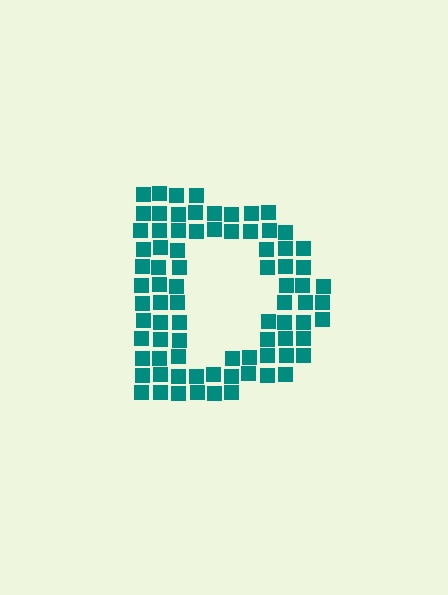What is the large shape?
The large shape is the letter D.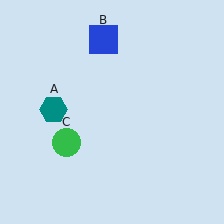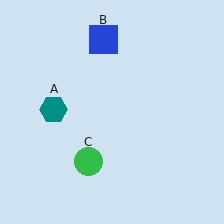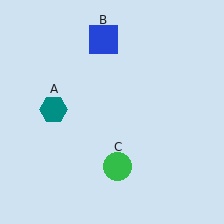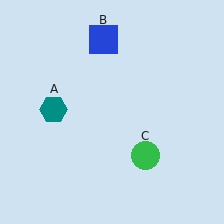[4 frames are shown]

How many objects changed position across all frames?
1 object changed position: green circle (object C).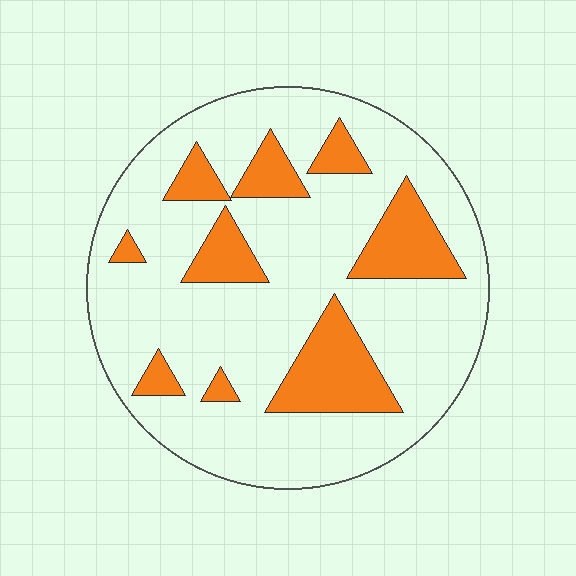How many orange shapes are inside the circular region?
9.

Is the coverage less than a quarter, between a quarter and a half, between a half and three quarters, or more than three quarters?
Less than a quarter.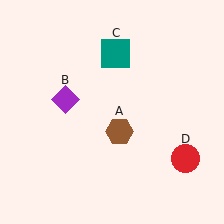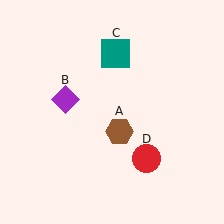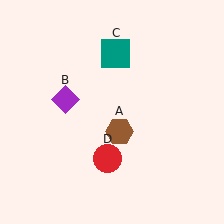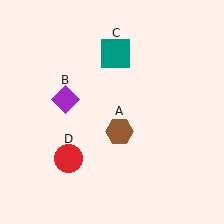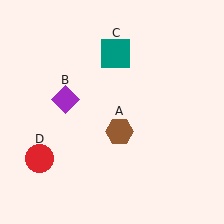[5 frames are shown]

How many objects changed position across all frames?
1 object changed position: red circle (object D).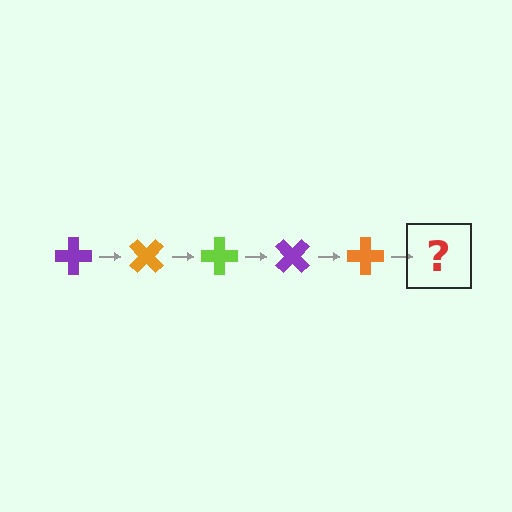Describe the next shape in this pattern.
It should be a lime cross, rotated 225 degrees from the start.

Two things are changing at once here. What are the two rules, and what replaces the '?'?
The two rules are that it rotates 45 degrees each step and the color cycles through purple, orange, and lime. The '?' should be a lime cross, rotated 225 degrees from the start.